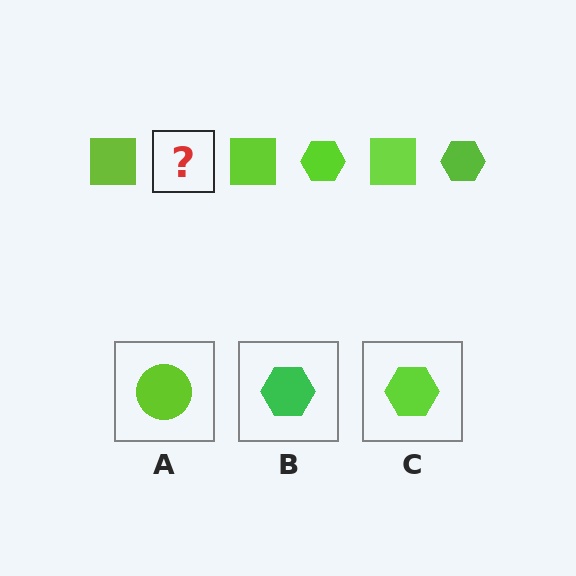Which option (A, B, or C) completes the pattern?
C.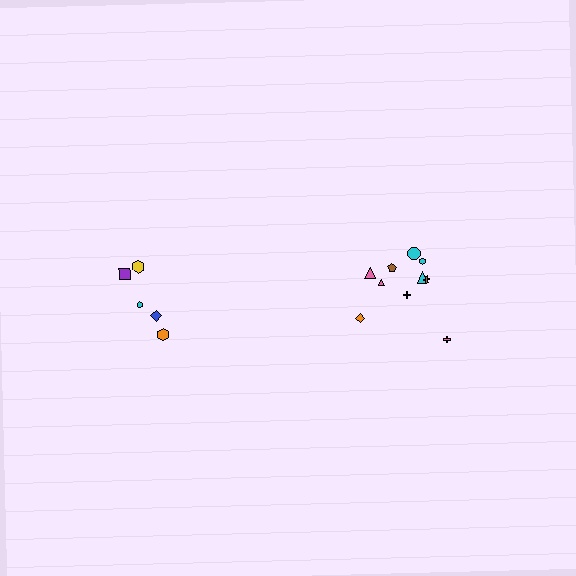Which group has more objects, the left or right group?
The right group.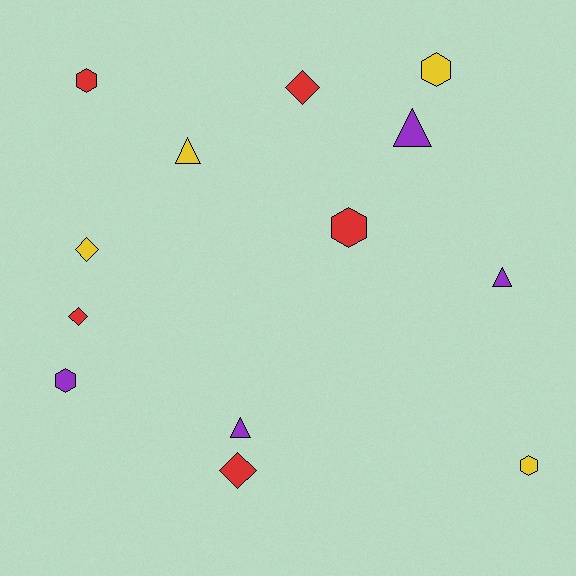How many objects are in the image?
There are 13 objects.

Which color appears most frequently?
Red, with 5 objects.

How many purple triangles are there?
There are 3 purple triangles.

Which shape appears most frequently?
Hexagon, with 5 objects.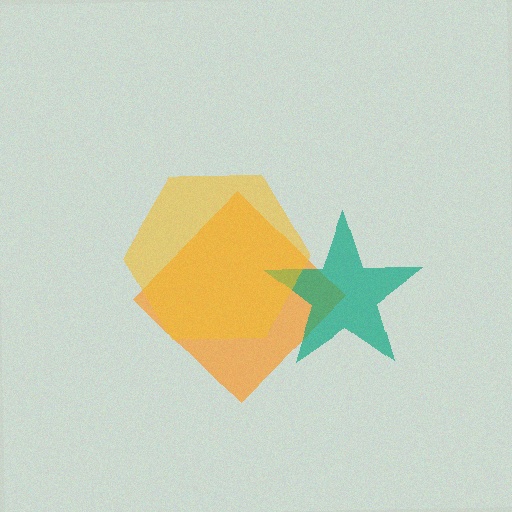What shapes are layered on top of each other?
The layered shapes are: an orange diamond, a teal star, a yellow hexagon.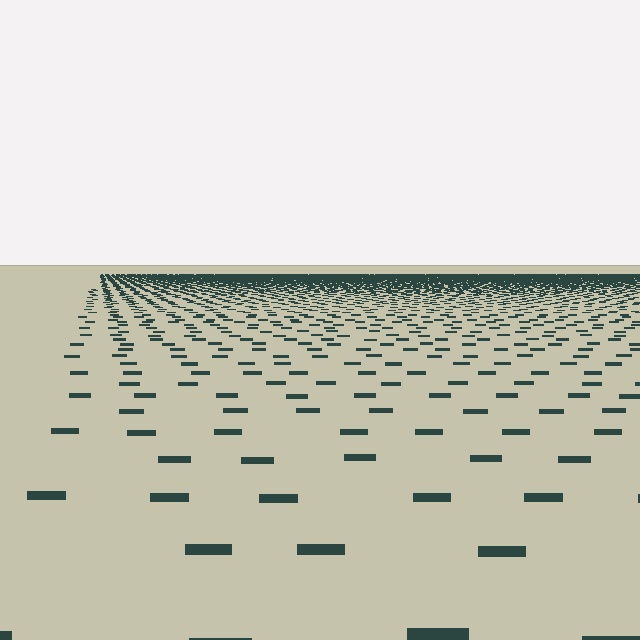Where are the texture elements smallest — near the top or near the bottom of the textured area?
Near the top.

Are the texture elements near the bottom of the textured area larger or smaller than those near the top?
Larger. Near the bottom, elements are closer to the viewer and appear at a bigger on-screen size.